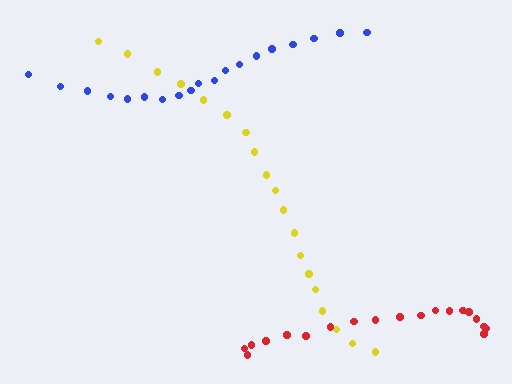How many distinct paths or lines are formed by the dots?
There are 3 distinct paths.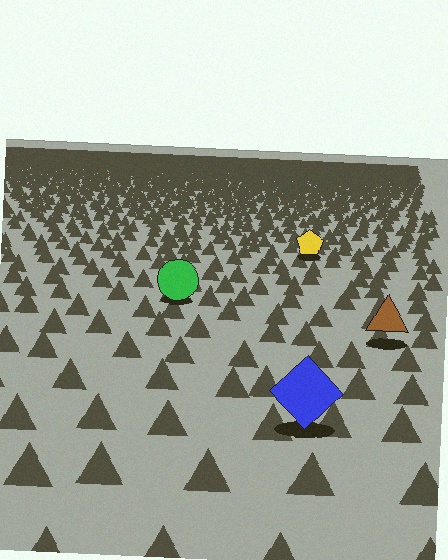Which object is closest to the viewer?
The blue diamond is closest. The texture marks near it are larger and more spread out.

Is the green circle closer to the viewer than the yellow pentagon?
Yes. The green circle is closer — you can tell from the texture gradient: the ground texture is coarser near it.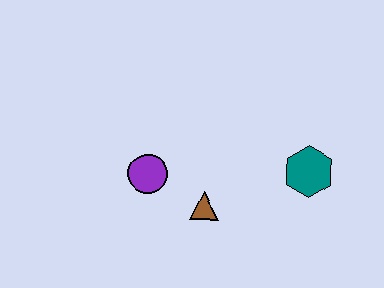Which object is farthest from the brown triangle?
The teal hexagon is farthest from the brown triangle.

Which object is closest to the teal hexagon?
The brown triangle is closest to the teal hexagon.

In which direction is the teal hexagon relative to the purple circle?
The teal hexagon is to the right of the purple circle.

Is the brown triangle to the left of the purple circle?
No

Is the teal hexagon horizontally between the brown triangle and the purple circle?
No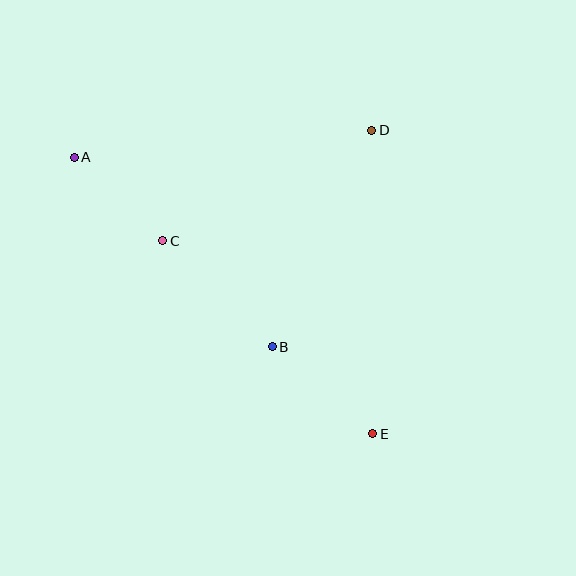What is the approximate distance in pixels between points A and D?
The distance between A and D is approximately 299 pixels.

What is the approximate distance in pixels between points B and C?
The distance between B and C is approximately 152 pixels.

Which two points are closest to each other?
Points A and C are closest to each other.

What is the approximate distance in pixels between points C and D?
The distance between C and D is approximately 236 pixels.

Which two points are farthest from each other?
Points A and E are farthest from each other.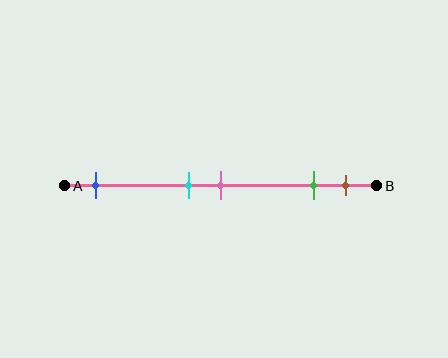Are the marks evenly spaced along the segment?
No, the marks are not evenly spaced.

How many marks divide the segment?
There are 5 marks dividing the segment.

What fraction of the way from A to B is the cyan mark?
The cyan mark is approximately 40% (0.4) of the way from A to B.